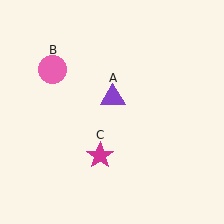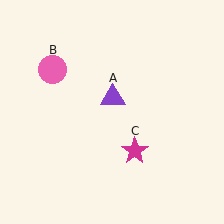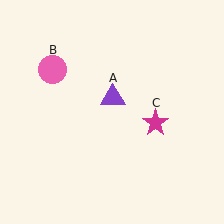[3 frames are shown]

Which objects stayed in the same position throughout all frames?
Purple triangle (object A) and pink circle (object B) remained stationary.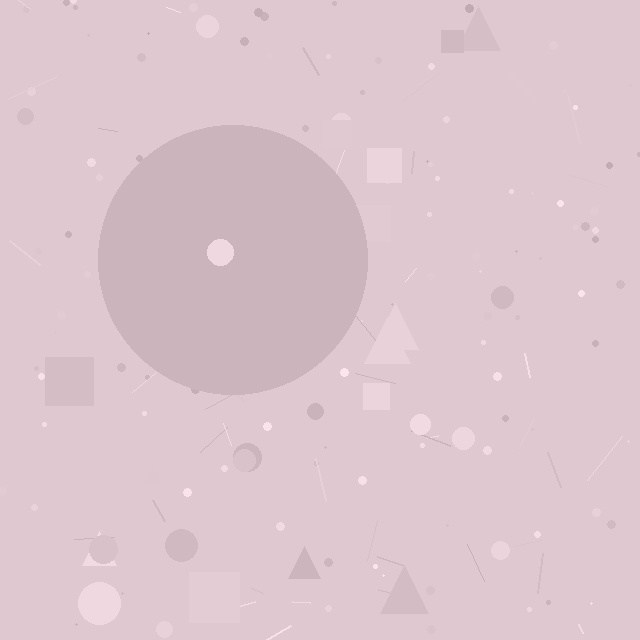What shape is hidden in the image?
A circle is hidden in the image.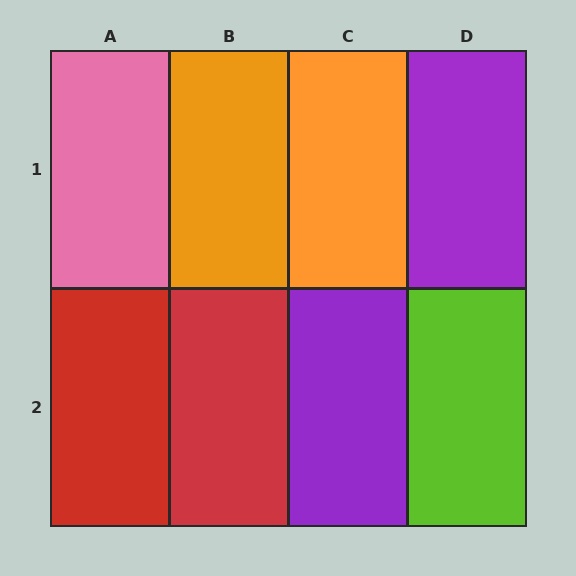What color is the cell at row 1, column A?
Pink.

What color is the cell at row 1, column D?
Purple.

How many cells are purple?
2 cells are purple.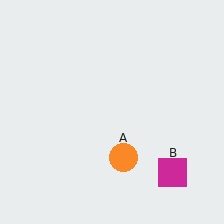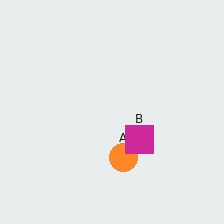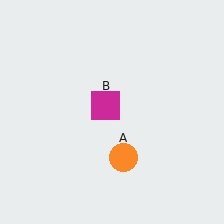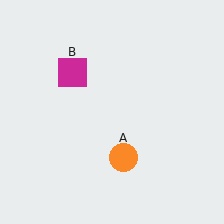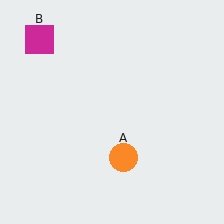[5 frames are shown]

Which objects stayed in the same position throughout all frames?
Orange circle (object A) remained stationary.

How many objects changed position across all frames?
1 object changed position: magenta square (object B).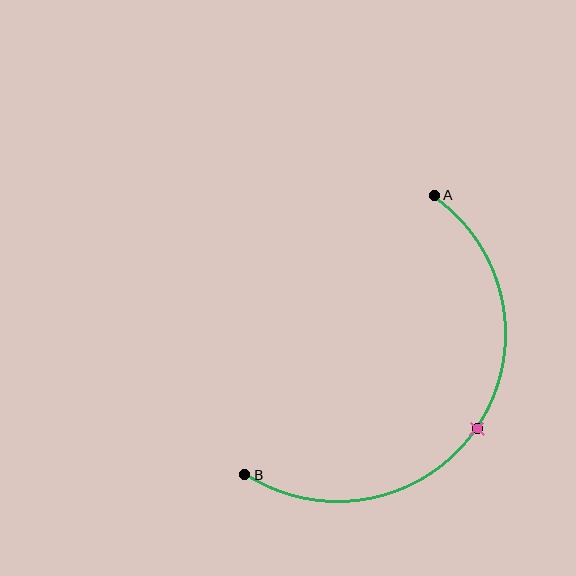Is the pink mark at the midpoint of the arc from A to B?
Yes. The pink mark lies on the arc at equal arc-length from both A and B — it is the arc midpoint.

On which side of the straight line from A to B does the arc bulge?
The arc bulges below and to the right of the straight line connecting A and B.